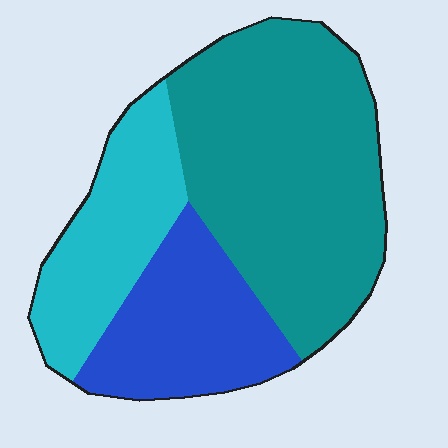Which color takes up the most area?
Teal, at roughly 55%.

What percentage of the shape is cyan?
Cyan covers 23% of the shape.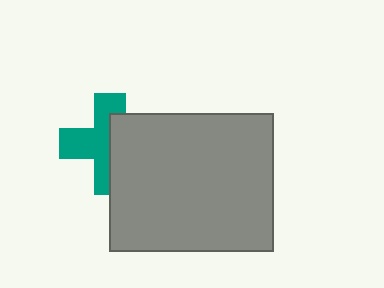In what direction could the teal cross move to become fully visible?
The teal cross could move left. That would shift it out from behind the gray rectangle entirely.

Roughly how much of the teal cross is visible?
About half of it is visible (roughly 55%).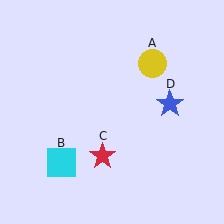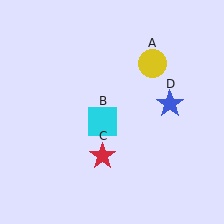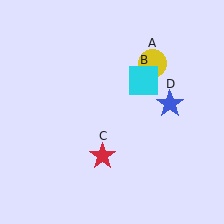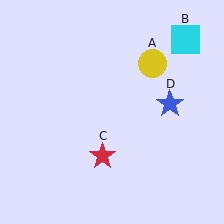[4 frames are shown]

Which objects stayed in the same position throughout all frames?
Yellow circle (object A) and red star (object C) and blue star (object D) remained stationary.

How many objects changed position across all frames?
1 object changed position: cyan square (object B).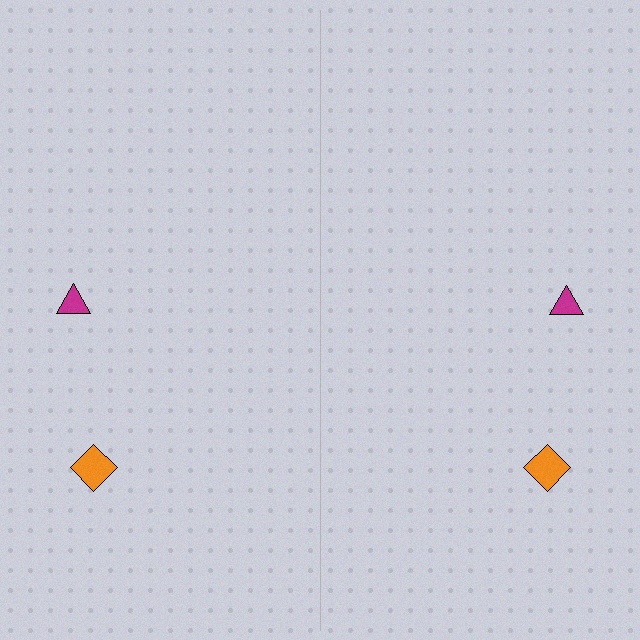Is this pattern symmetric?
Yes, this pattern has bilateral (reflection) symmetry.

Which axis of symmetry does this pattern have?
The pattern has a vertical axis of symmetry running through the center of the image.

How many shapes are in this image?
There are 4 shapes in this image.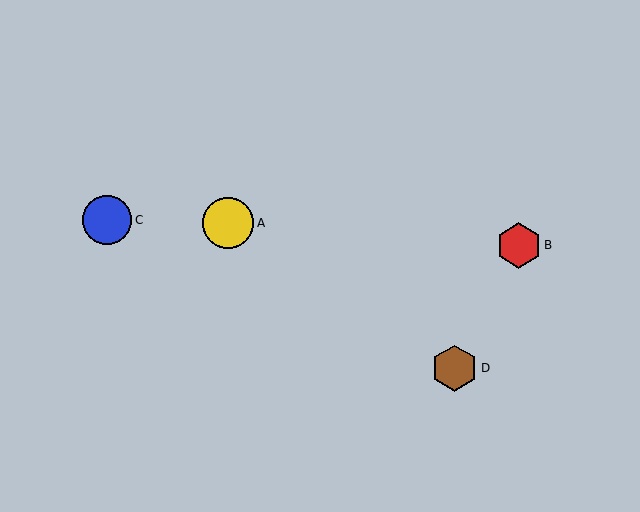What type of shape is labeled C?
Shape C is a blue circle.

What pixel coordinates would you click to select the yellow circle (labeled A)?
Click at (228, 223) to select the yellow circle A.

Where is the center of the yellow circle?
The center of the yellow circle is at (228, 223).